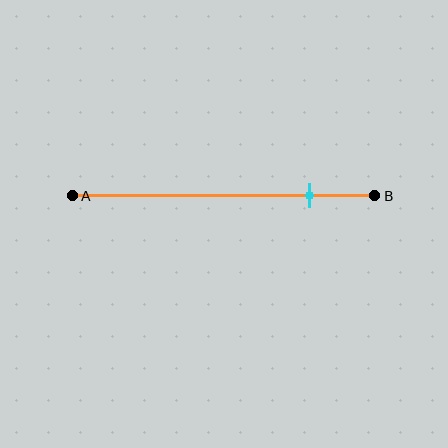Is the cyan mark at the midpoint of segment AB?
No, the mark is at about 80% from A, not at the 50% midpoint.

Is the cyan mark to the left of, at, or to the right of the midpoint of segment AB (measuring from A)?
The cyan mark is to the right of the midpoint of segment AB.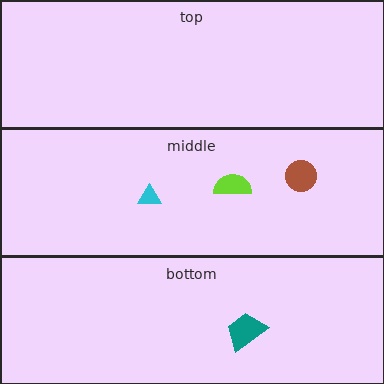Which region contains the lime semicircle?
The middle region.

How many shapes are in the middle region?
3.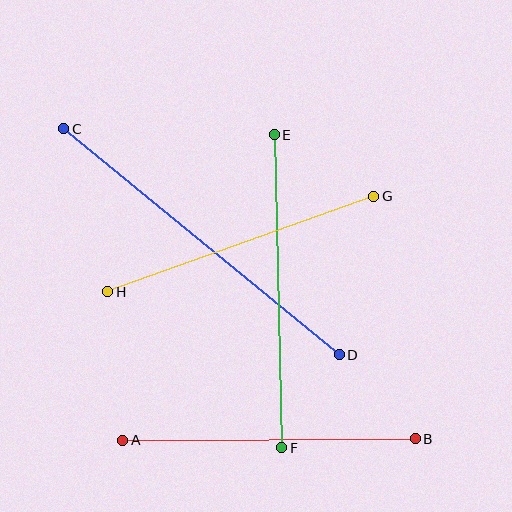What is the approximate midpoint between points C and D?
The midpoint is at approximately (202, 242) pixels.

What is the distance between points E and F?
The distance is approximately 313 pixels.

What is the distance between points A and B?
The distance is approximately 292 pixels.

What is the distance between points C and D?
The distance is approximately 356 pixels.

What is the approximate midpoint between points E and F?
The midpoint is at approximately (278, 291) pixels.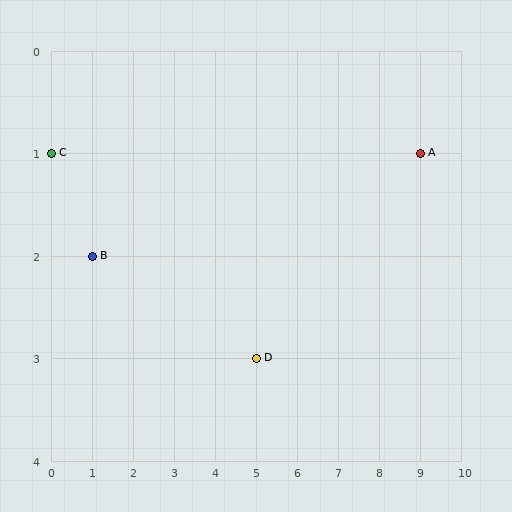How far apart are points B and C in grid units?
Points B and C are 1 column and 1 row apart (about 1.4 grid units diagonally).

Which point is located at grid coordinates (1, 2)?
Point B is at (1, 2).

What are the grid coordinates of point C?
Point C is at grid coordinates (0, 1).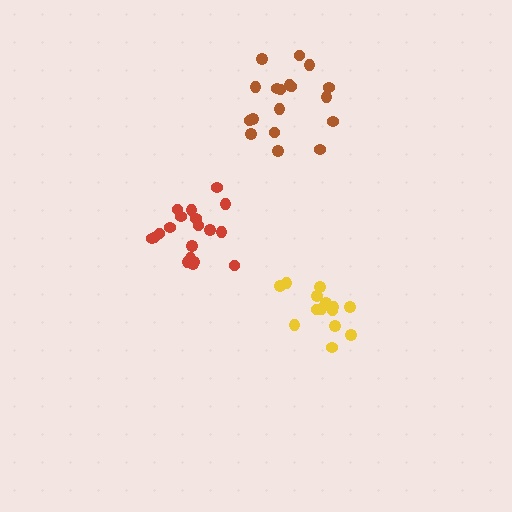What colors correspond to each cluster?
The clusters are colored: yellow, red, brown.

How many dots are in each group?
Group 1: 14 dots, Group 2: 19 dots, Group 3: 18 dots (51 total).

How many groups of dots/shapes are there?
There are 3 groups.